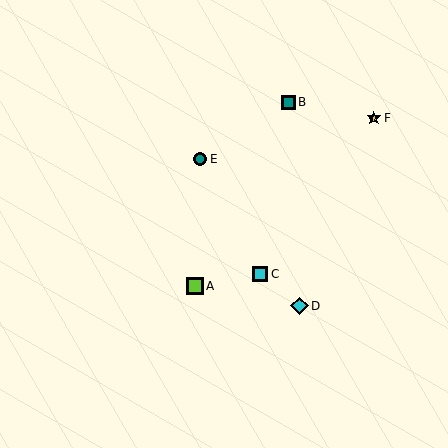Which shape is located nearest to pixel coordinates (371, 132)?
The yellow star (labeled F) at (374, 118) is nearest to that location.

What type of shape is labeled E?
Shape E is a teal circle.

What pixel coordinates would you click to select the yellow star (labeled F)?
Click at (374, 118) to select the yellow star F.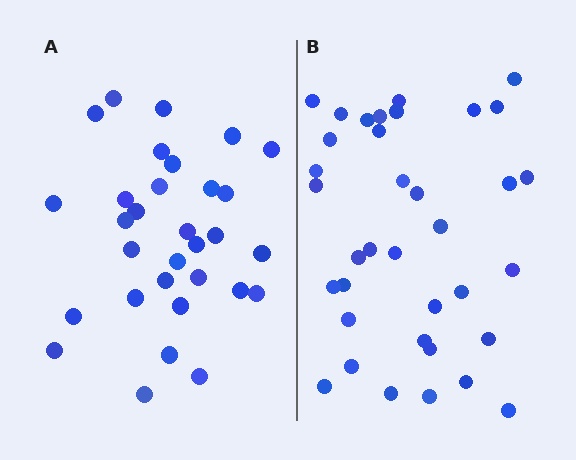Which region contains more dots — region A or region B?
Region B (the right region) has more dots.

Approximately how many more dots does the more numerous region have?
Region B has about 5 more dots than region A.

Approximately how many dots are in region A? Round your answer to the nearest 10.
About 30 dots. (The exact count is 31, which rounds to 30.)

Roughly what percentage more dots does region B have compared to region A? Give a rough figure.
About 15% more.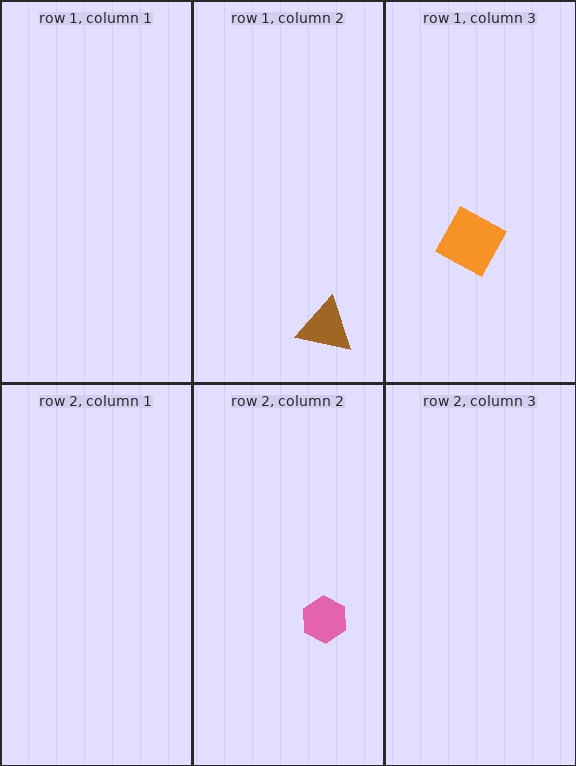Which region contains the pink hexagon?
The row 2, column 2 region.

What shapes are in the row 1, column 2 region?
The brown triangle.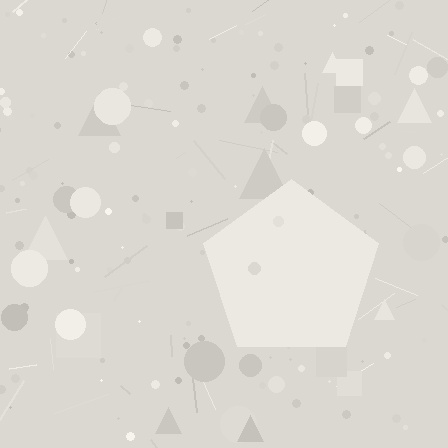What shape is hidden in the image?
A pentagon is hidden in the image.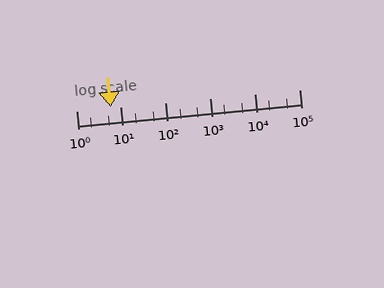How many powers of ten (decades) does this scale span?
The scale spans 5 decades, from 1 to 100000.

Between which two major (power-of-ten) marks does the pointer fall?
The pointer is between 1 and 10.